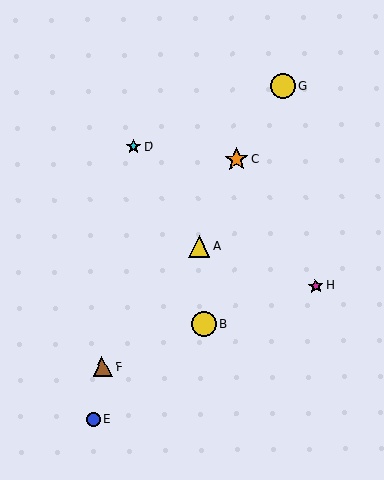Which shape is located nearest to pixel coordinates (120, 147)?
The cyan star (labeled D) at (133, 146) is nearest to that location.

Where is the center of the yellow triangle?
The center of the yellow triangle is at (199, 246).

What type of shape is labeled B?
Shape B is a yellow circle.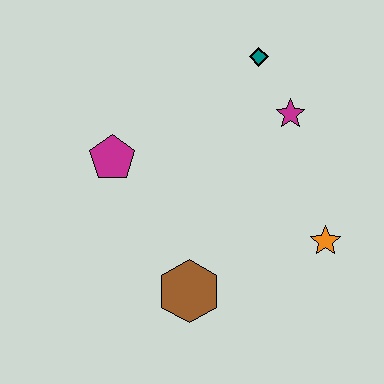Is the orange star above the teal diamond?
No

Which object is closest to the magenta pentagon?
The brown hexagon is closest to the magenta pentagon.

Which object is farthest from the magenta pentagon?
The orange star is farthest from the magenta pentagon.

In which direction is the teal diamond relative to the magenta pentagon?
The teal diamond is to the right of the magenta pentagon.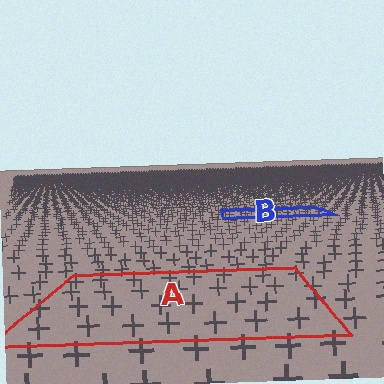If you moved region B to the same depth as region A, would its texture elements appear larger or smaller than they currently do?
They would appear larger. At a closer depth, the same texture elements are projected at a bigger on-screen size.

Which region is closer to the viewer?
Region A is closer. The texture elements there are larger and more spread out.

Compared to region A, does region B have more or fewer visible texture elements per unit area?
Region B has more texture elements per unit area — they are packed more densely because it is farther away.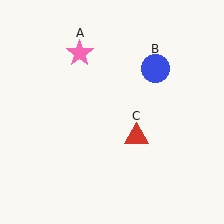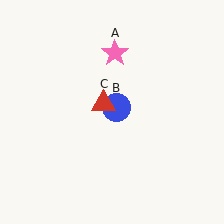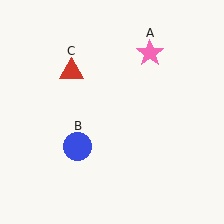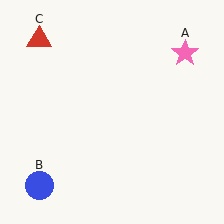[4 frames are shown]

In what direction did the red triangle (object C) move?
The red triangle (object C) moved up and to the left.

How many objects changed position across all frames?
3 objects changed position: pink star (object A), blue circle (object B), red triangle (object C).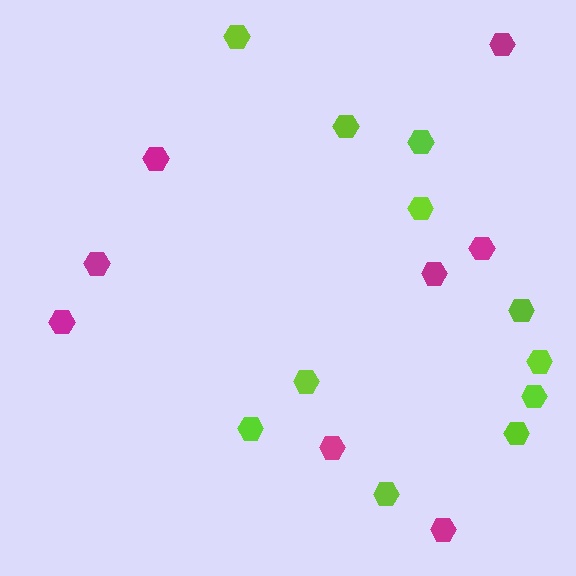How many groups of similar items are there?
There are 2 groups: one group of magenta hexagons (8) and one group of lime hexagons (11).